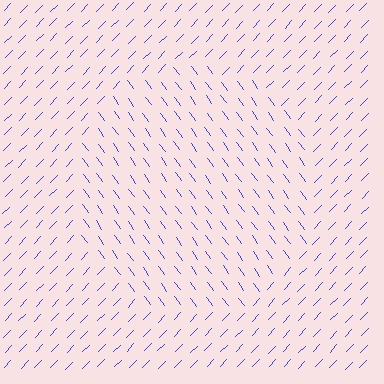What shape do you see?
I see a circle.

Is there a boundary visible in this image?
Yes, there is a texture boundary formed by a change in line orientation.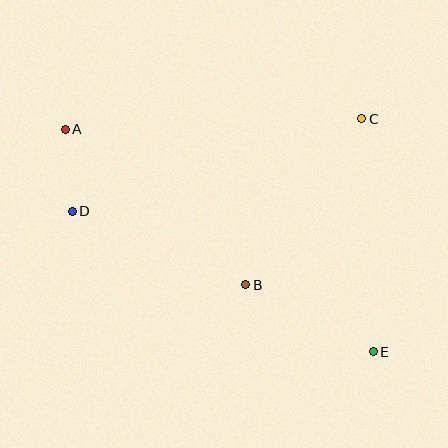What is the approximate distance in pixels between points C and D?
The distance between C and D is approximately 304 pixels.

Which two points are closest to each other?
Points A and D are closest to each other.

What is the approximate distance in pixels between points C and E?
The distance between C and E is approximately 234 pixels.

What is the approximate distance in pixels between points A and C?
The distance between A and C is approximately 297 pixels.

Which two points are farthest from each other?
Points A and E are farthest from each other.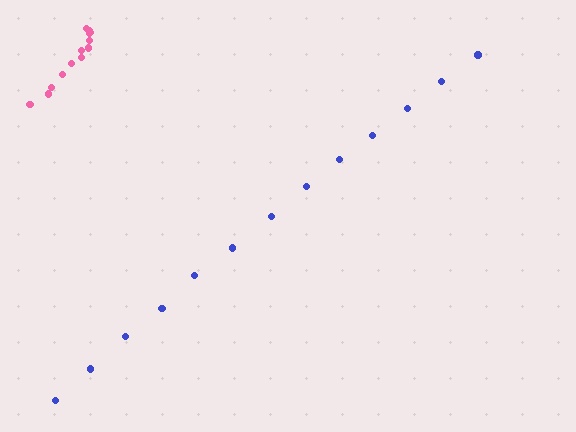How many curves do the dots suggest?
There are 2 distinct paths.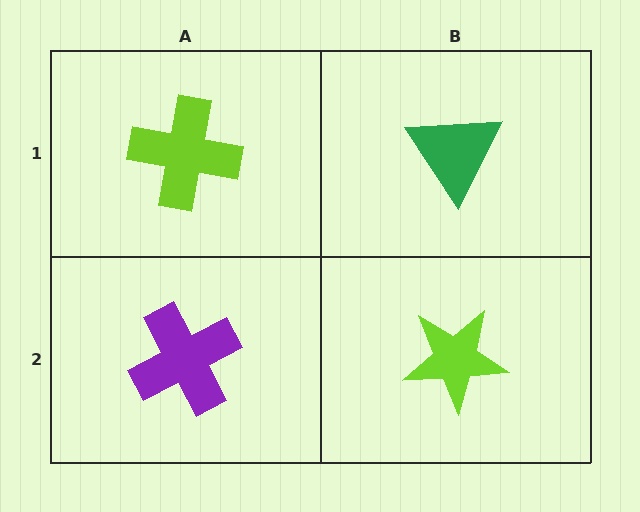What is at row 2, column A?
A purple cross.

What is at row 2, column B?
A lime star.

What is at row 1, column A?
A lime cross.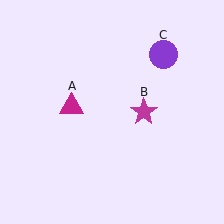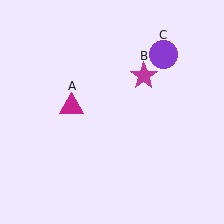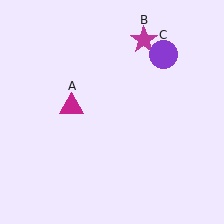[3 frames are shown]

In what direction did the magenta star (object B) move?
The magenta star (object B) moved up.